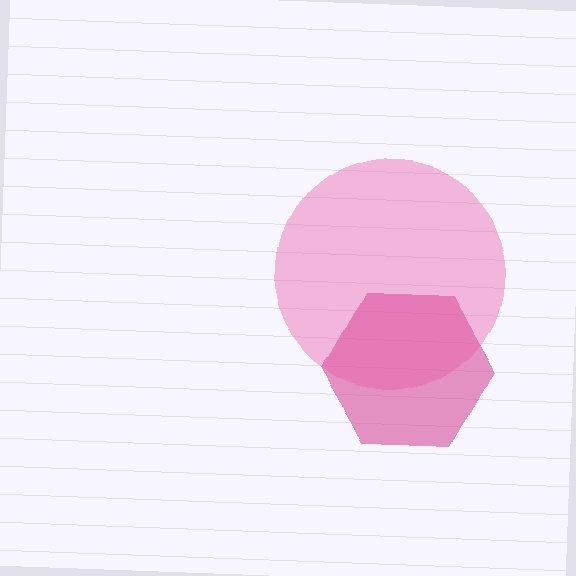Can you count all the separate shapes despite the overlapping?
Yes, there are 2 separate shapes.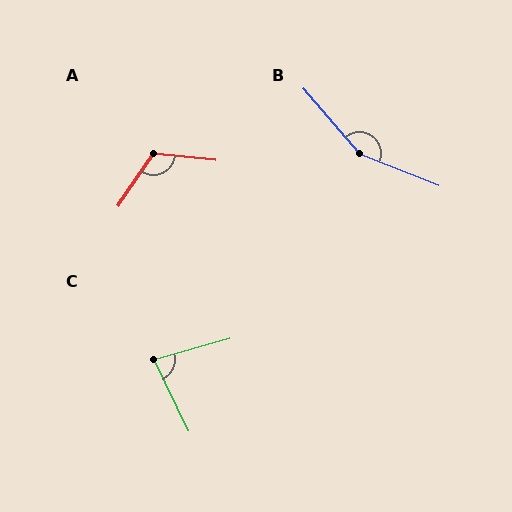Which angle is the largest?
B, at approximately 152 degrees.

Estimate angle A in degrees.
Approximately 119 degrees.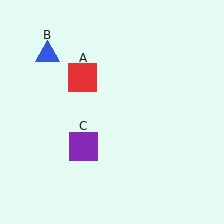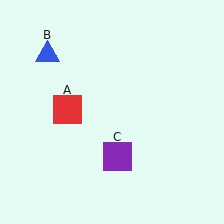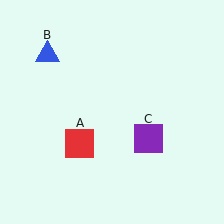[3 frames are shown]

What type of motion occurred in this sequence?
The red square (object A), purple square (object C) rotated counterclockwise around the center of the scene.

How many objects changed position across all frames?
2 objects changed position: red square (object A), purple square (object C).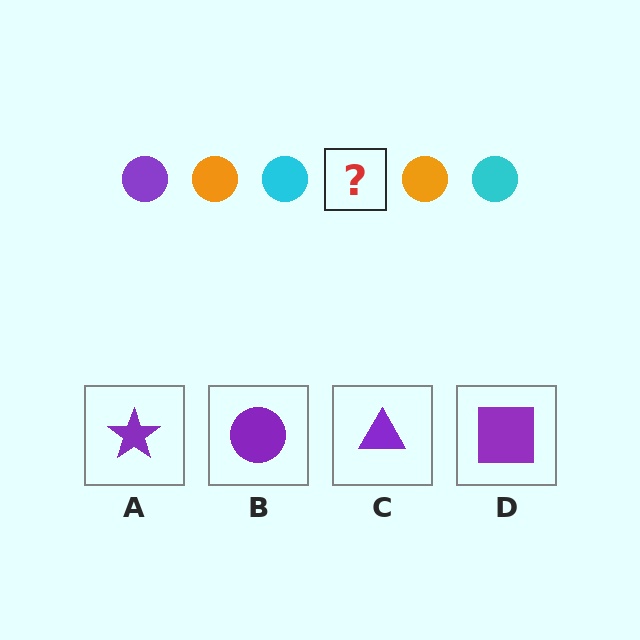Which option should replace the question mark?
Option B.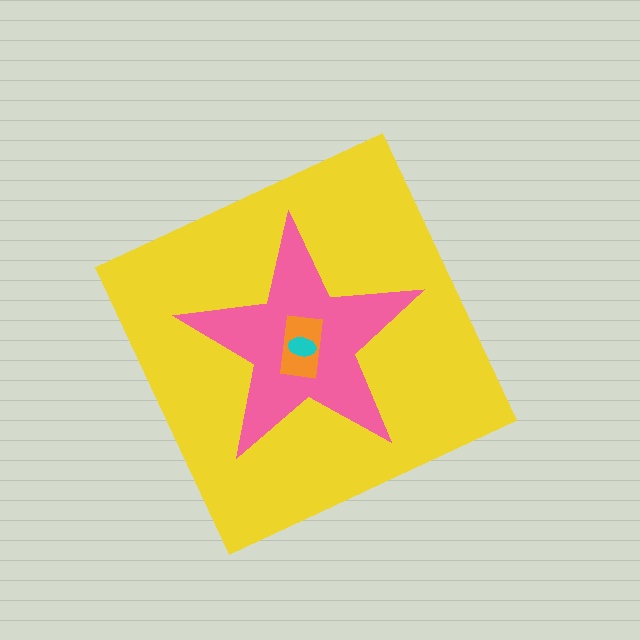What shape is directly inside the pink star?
The orange rectangle.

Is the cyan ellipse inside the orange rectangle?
Yes.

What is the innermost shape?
The cyan ellipse.